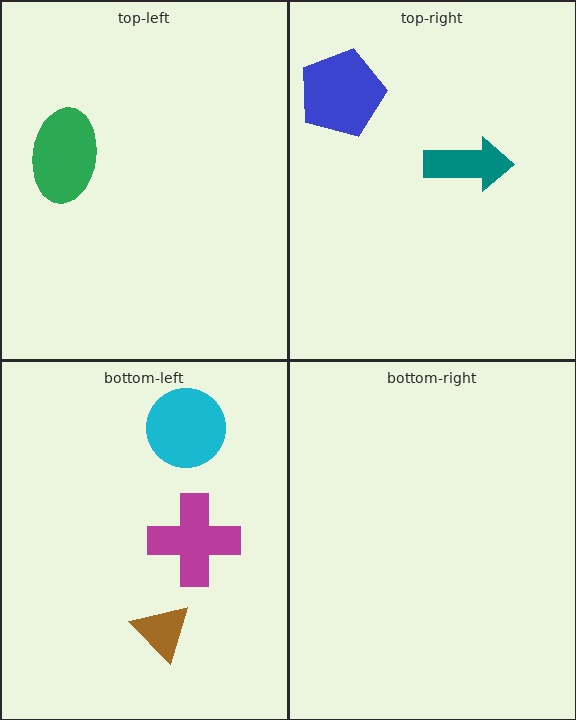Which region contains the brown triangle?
The bottom-left region.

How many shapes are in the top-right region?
2.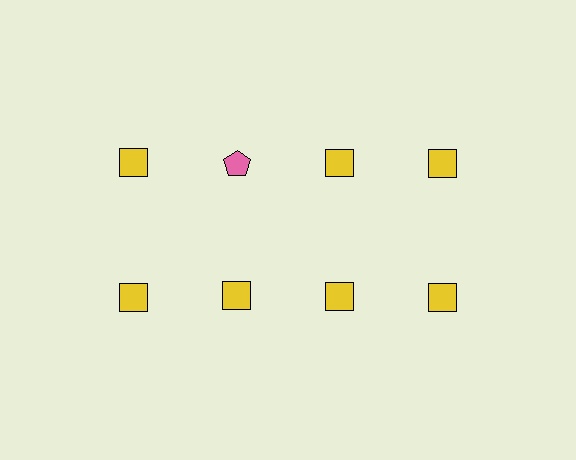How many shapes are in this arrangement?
There are 8 shapes arranged in a grid pattern.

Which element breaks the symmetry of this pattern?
The pink pentagon in the top row, second from left column breaks the symmetry. All other shapes are yellow squares.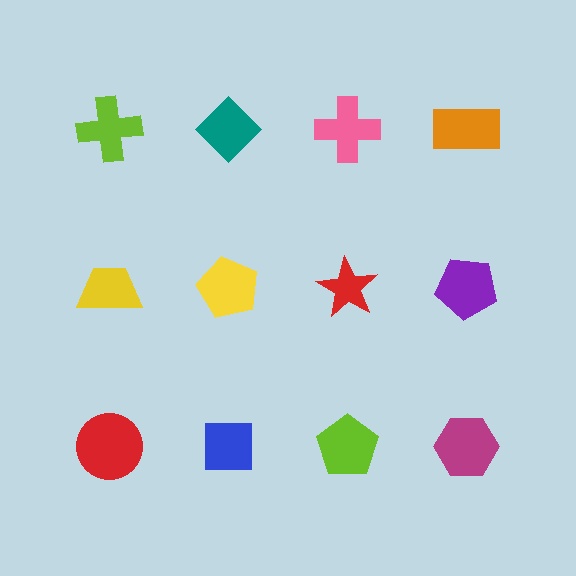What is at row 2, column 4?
A purple pentagon.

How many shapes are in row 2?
4 shapes.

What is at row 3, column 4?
A magenta hexagon.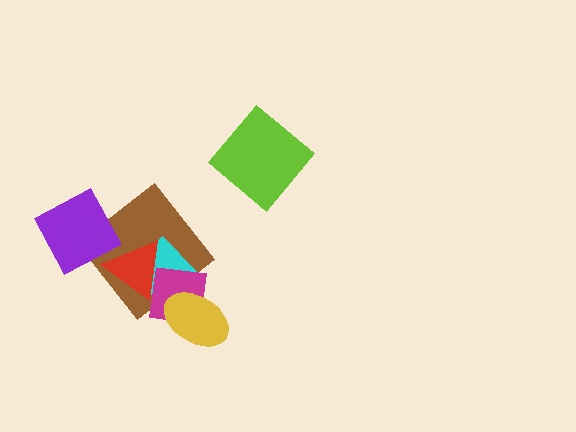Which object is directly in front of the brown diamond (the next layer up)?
The cyan diamond is directly in front of the brown diamond.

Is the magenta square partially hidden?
Yes, it is partially covered by another shape.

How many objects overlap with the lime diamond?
0 objects overlap with the lime diamond.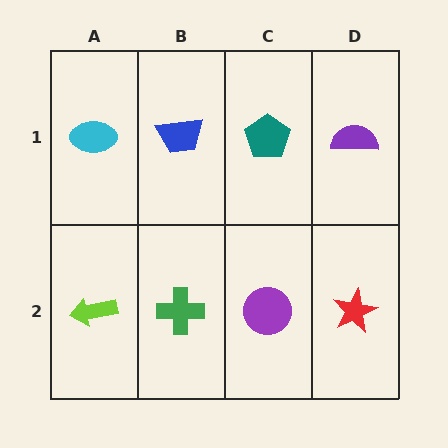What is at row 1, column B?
A blue trapezoid.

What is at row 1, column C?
A teal pentagon.